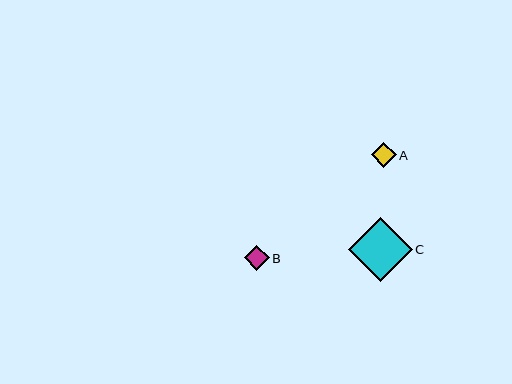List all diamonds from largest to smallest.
From largest to smallest: C, A, B.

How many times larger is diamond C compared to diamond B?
Diamond C is approximately 2.6 times the size of diamond B.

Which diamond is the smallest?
Diamond B is the smallest with a size of approximately 25 pixels.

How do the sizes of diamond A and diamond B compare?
Diamond A and diamond B are approximately the same size.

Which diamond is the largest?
Diamond C is the largest with a size of approximately 63 pixels.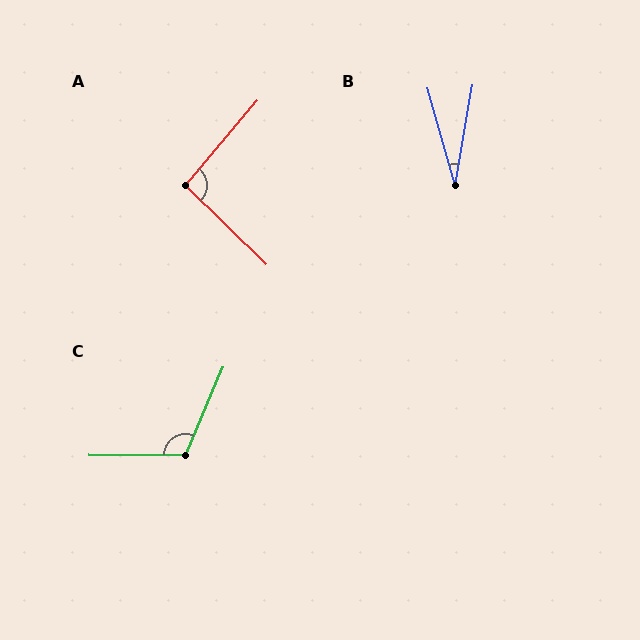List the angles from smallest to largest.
B (25°), A (94°), C (113°).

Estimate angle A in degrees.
Approximately 94 degrees.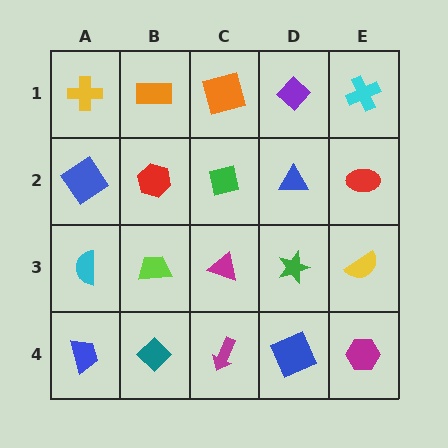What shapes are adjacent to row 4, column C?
A magenta triangle (row 3, column C), a teal diamond (row 4, column B), a blue square (row 4, column D).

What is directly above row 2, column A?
A yellow cross.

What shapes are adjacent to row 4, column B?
A lime trapezoid (row 3, column B), a blue trapezoid (row 4, column A), a magenta arrow (row 4, column C).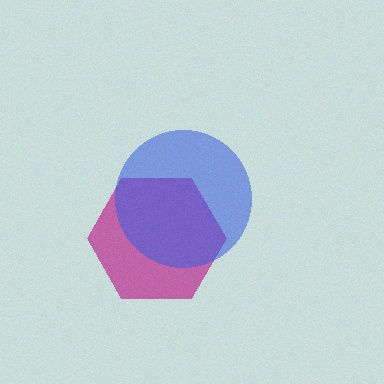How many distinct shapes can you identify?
There are 2 distinct shapes: a magenta hexagon, a blue circle.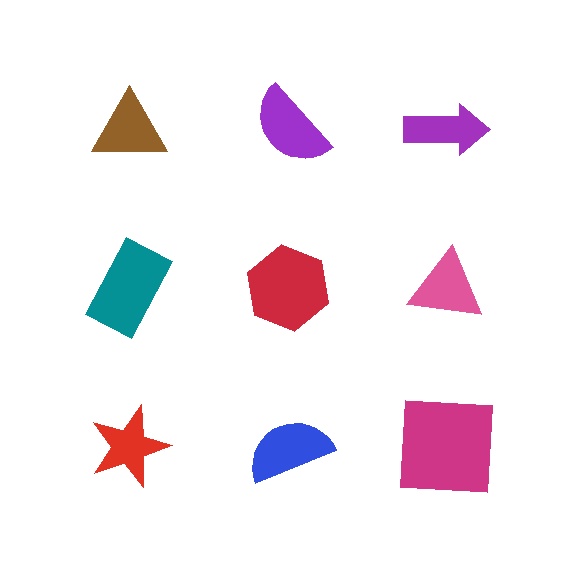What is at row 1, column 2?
A purple semicircle.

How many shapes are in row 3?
3 shapes.